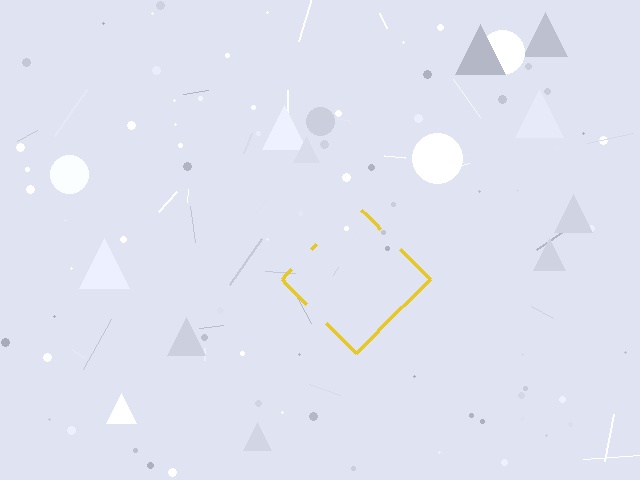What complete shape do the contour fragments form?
The contour fragments form a diamond.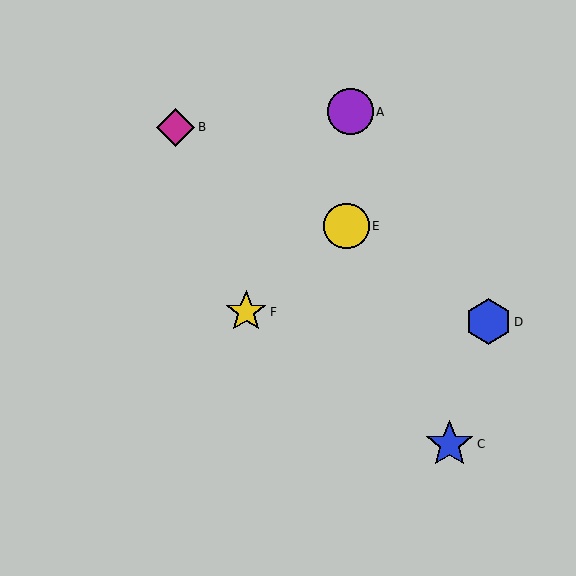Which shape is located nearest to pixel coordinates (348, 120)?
The purple circle (labeled A) at (350, 112) is nearest to that location.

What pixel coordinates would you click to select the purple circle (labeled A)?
Click at (350, 112) to select the purple circle A.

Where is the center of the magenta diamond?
The center of the magenta diamond is at (176, 127).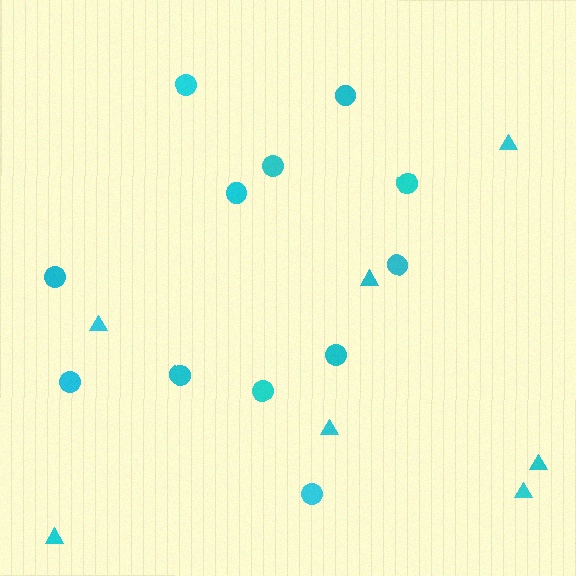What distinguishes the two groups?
There are 2 groups: one group of triangles (7) and one group of circles (12).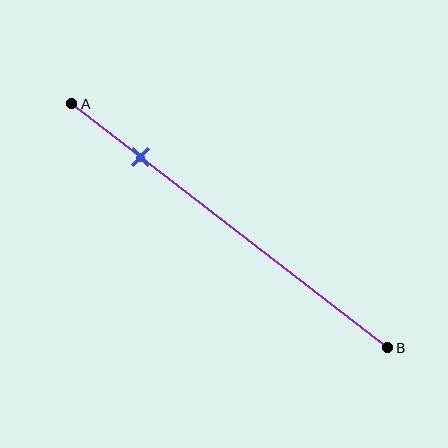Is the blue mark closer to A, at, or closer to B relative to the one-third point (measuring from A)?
The blue mark is closer to point A than the one-third point of segment AB.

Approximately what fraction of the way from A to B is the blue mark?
The blue mark is approximately 20% of the way from A to B.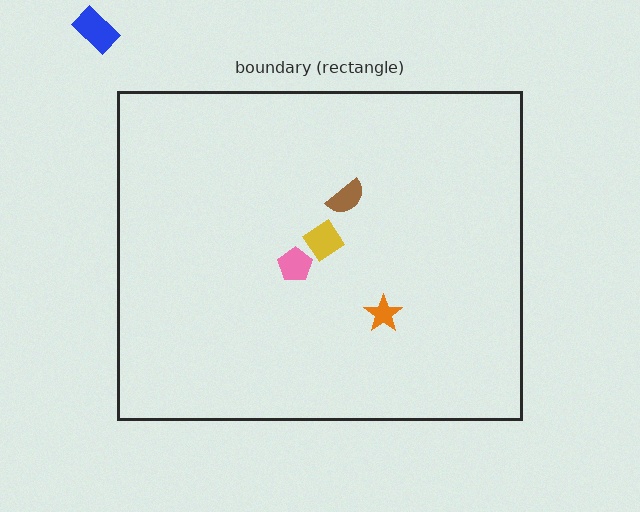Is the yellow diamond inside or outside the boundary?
Inside.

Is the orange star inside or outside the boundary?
Inside.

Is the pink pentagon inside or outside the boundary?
Inside.